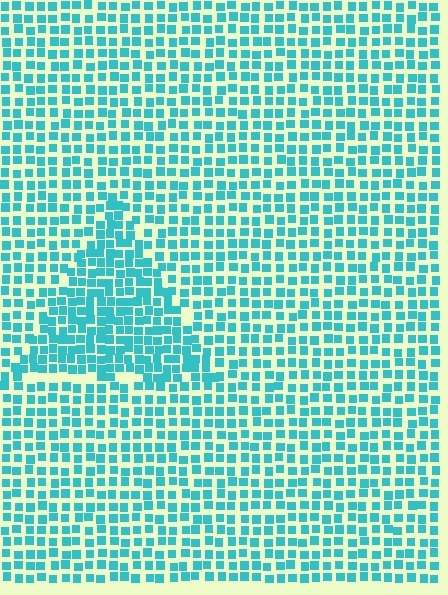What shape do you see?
I see a triangle.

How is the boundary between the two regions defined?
The boundary is defined by a change in element density (approximately 1.5x ratio). All elements are the same color, size, and shape.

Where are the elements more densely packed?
The elements are more densely packed inside the triangle boundary.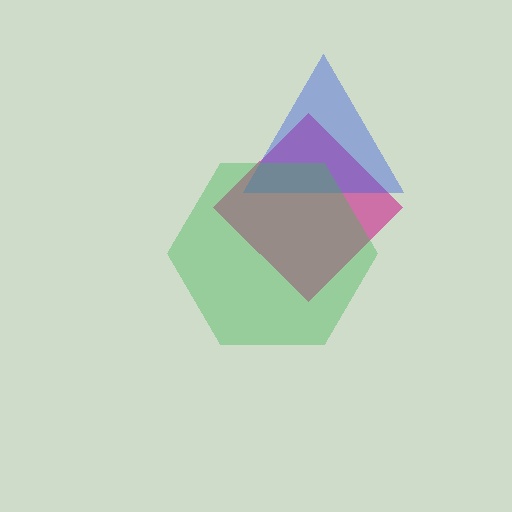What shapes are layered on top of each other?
The layered shapes are: a magenta diamond, a blue triangle, a green hexagon.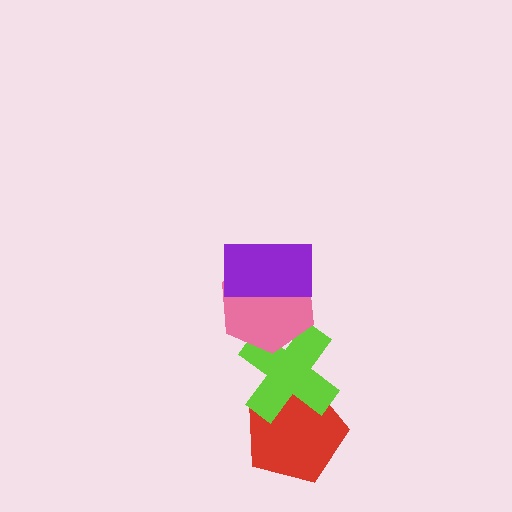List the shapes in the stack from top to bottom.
From top to bottom: the purple rectangle, the pink hexagon, the lime cross, the red pentagon.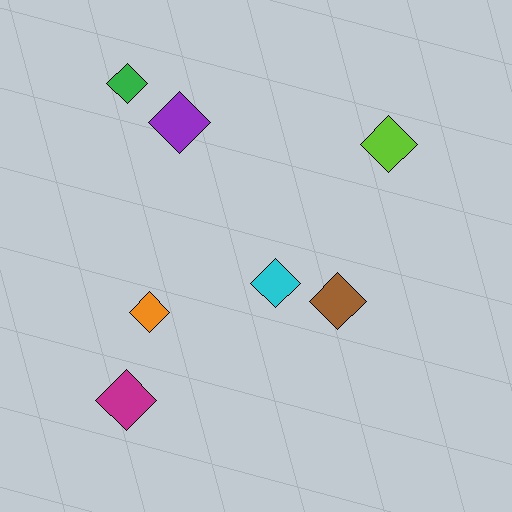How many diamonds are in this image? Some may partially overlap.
There are 7 diamonds.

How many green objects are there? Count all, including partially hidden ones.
There is 1 green object.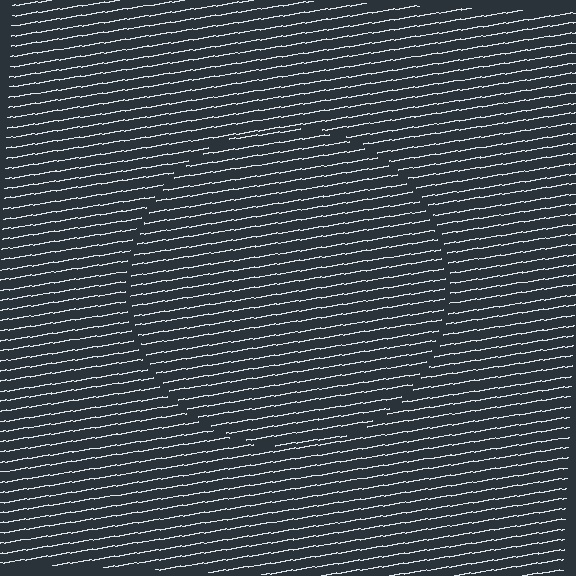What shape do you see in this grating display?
An illusory circle. The interior of the shape contains the same grating, shifted by half a period — the contour is defined by the phase discontinuity where line-ends from the inner and outer gratings abut.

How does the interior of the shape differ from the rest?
The interior of the shape contains the same grating, shifted by half a period — the contour is defined by the phase discontinuity where line-ends from the inner and outer gratings abut.